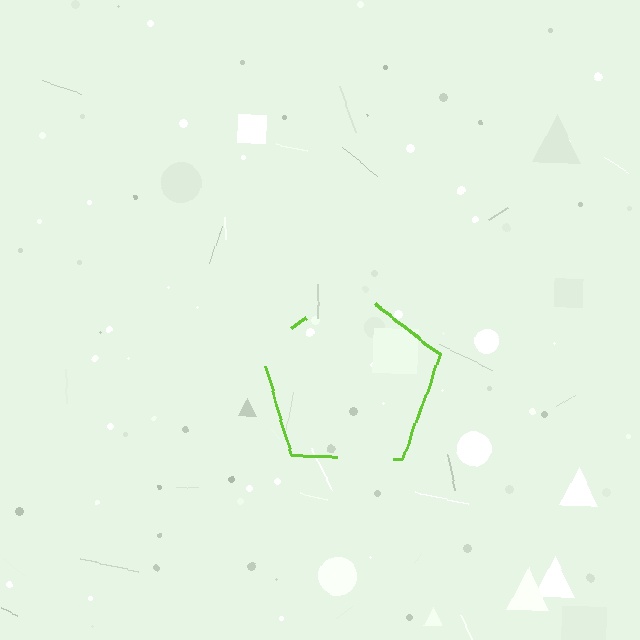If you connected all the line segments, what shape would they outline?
They would outline a pentagon.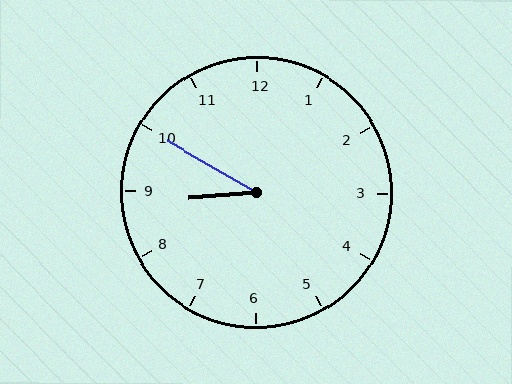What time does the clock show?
8:50.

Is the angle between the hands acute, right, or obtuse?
It is acute.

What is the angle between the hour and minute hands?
Approximately 35 degrees.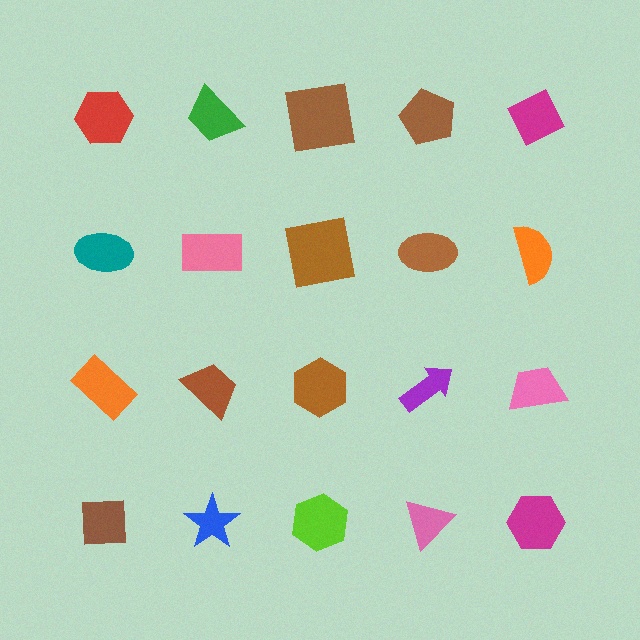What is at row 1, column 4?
A brown pentagon.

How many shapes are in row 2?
5 shapes.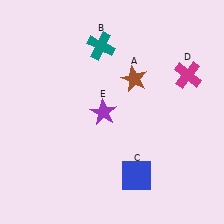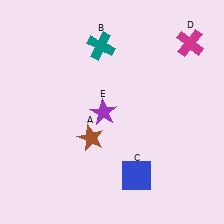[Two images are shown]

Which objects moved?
The objects that moved are: the brown star (A), the magenta cross (D).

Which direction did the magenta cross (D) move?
The magenta cross (D) moved up.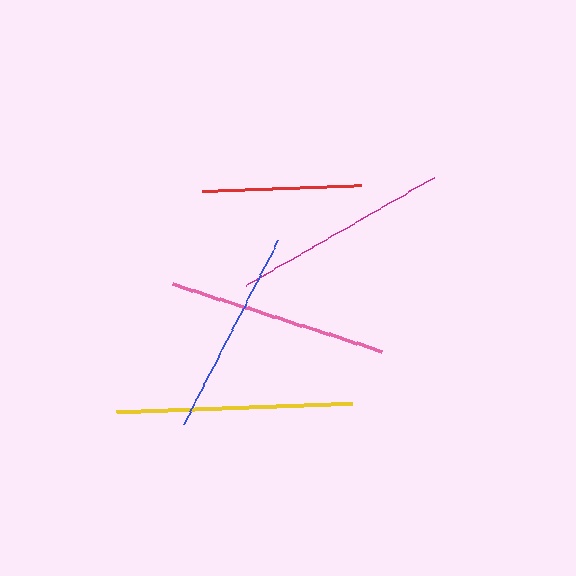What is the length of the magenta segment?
The magenta segment is approximately 217 pixels long.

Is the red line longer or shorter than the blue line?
The blue line is longer than the red line.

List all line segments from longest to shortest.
From longest to shortest: yellow, pink, magenta, blue, red.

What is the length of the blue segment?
The blue segment is approximately 207 pixels long.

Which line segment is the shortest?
The red line is the shortest at approximately 160 pixels.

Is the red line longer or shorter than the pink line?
The pink line is longer than the red line.